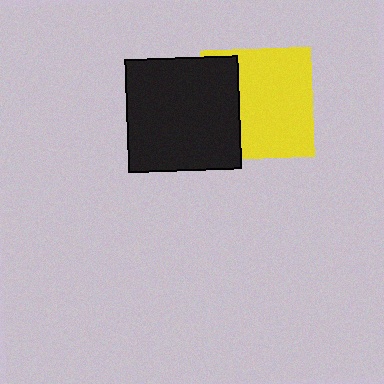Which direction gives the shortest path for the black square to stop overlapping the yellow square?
Moving left gives the shortest separation.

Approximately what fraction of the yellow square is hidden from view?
Roughly 33% of the yellow square is hidden behind the black square.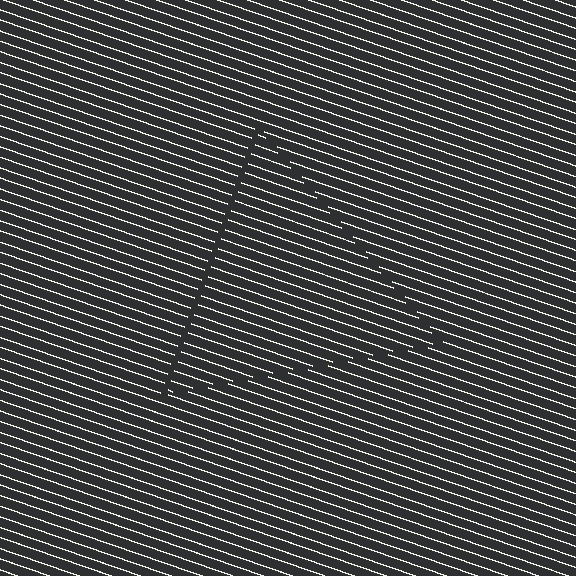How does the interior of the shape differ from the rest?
The interior of the shape contains the same grating, shifted by half a period — the contour is defined by the phase discontinuity where line-ends from the inner and outer gratings abut.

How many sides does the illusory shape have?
3 sides — the line-ends trace a triangle.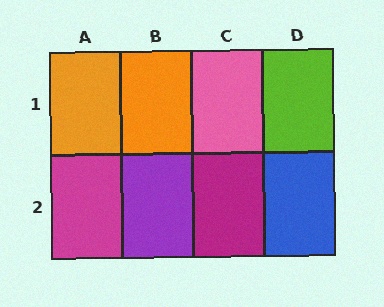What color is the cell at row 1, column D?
Lime.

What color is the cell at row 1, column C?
Pink.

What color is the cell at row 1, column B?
Orange.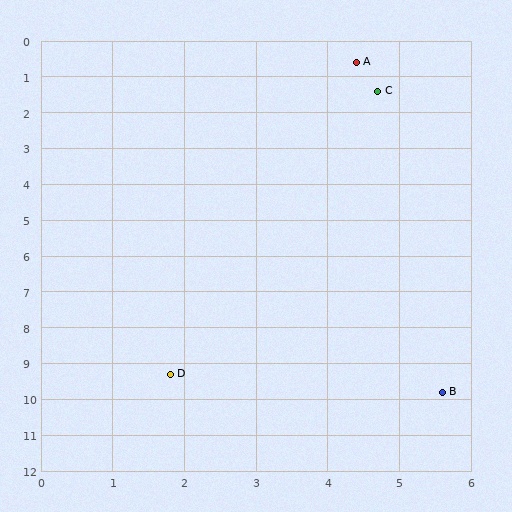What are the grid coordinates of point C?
Point C is at approximately (4.7, 1.4).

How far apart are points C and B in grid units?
Points C and B are about 8.4 grid units apart.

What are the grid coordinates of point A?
Point A is at approximately (4.4, 0.6).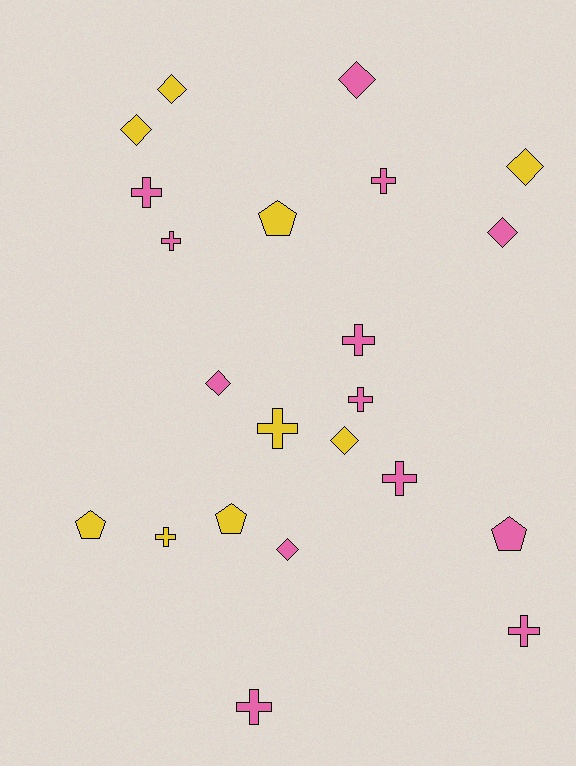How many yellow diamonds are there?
There are 4 yellow diamonds.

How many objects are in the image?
There are 22 objects.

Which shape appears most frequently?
Cross, with 10 objects.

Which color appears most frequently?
Pink, with 13 objects.